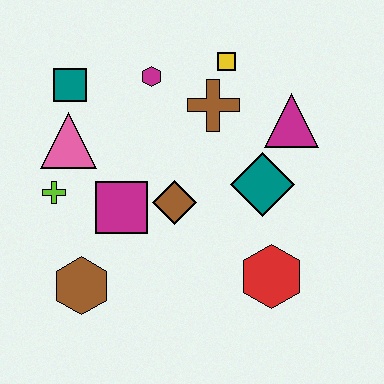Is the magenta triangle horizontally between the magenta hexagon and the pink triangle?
No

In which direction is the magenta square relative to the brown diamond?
The magenta square is to the left of the brown diamond.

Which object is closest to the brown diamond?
The magenta square is closest to the brown diamond.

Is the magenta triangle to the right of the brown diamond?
Yes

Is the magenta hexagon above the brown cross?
Yes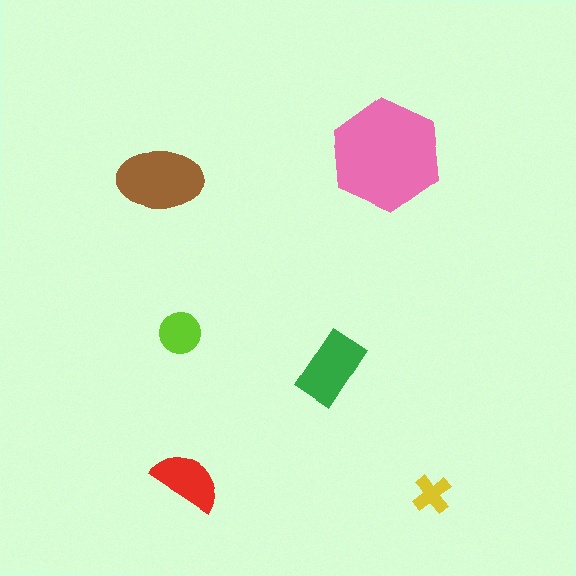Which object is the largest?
The pink hexagon.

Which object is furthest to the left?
The brown ellipse is leftmost.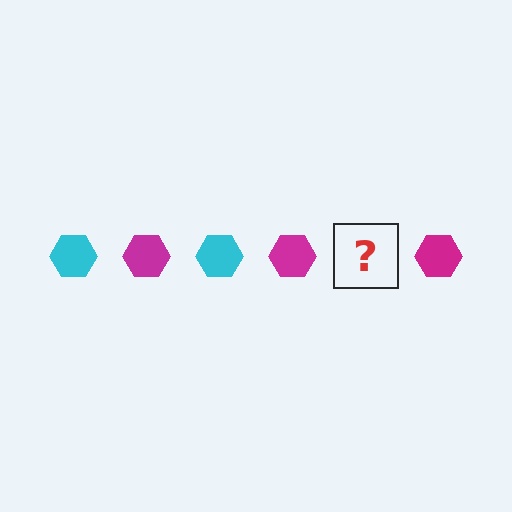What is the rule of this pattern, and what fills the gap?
The rule is that the pattern cycles through cyan, magenta hexagons. The gap should be filled with a cyan hexagon.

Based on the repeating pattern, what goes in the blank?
The blank should be a cyan hexagon.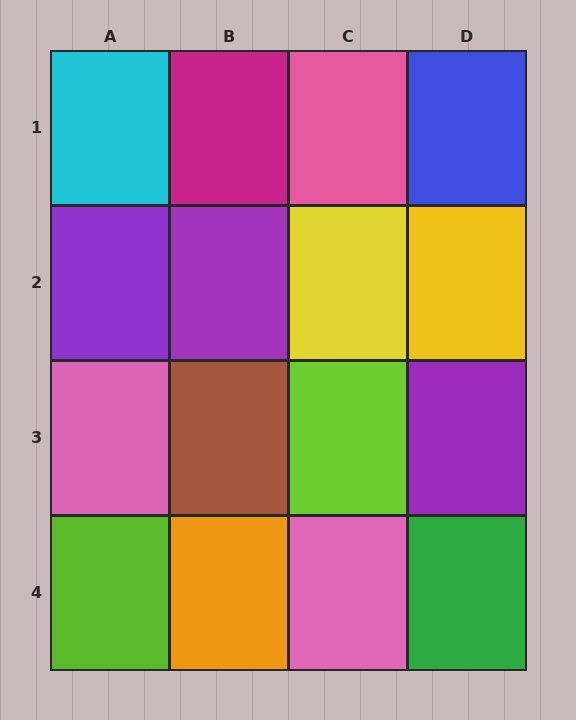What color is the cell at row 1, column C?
Pink.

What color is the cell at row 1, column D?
Blue.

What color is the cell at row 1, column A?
Cyan.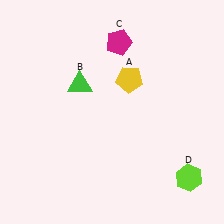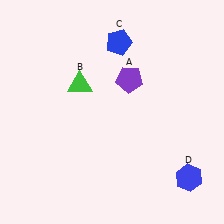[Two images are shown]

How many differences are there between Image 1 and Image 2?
There are 3 differences between the two images.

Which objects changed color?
A changed from yellow to purple. C changed from magenta to blue. D changed from lime to blue.